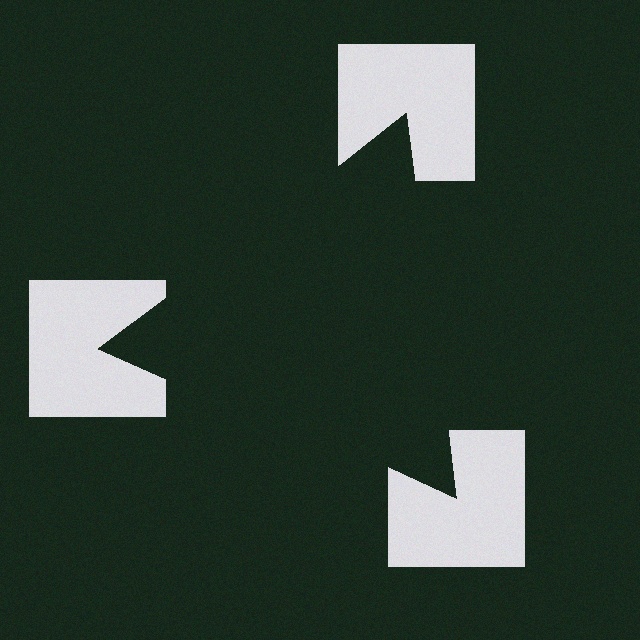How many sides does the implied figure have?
3 sides.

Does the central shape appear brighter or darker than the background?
It typically appears slightly darker than the background, even though no actual brightness change is drawn.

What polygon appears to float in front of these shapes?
An illusory triangle — its edges are inferred from the aligned wedge cuts in the notched squares, not physically drawn.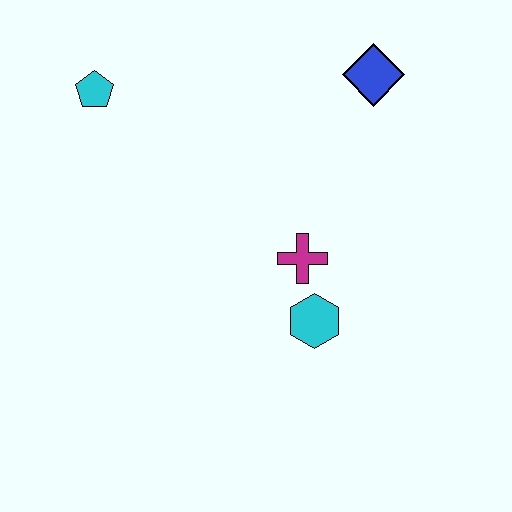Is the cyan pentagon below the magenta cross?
No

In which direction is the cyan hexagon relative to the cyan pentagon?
The cyan hexagon is below the cyan pentagon.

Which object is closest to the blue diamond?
The magenta cross is closest to the blue diamond.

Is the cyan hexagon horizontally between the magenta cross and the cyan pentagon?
No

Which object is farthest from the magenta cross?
The cyan pentagon is farthest from the magenta cross.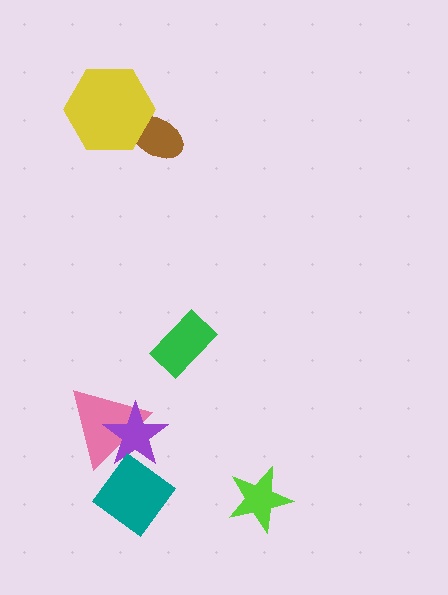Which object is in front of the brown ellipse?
The yellow hexagon is in front of the brown ellipse.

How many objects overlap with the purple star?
1 object overlaps with the purple star.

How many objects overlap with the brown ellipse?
1 object overlaps with the brown ellipse.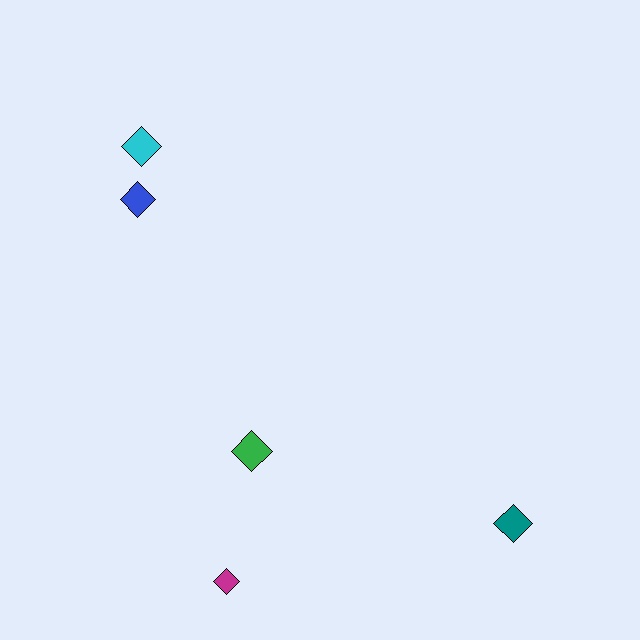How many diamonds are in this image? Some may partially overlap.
There are 5 diamonds.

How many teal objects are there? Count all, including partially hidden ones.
There is 1 teal object.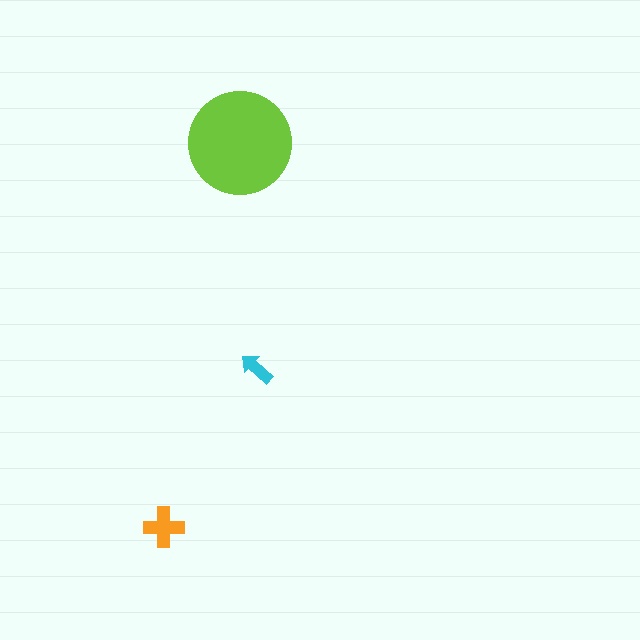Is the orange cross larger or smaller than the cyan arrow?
Larger.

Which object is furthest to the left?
The orange cross is leftmost.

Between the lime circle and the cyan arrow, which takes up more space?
The lime circle.